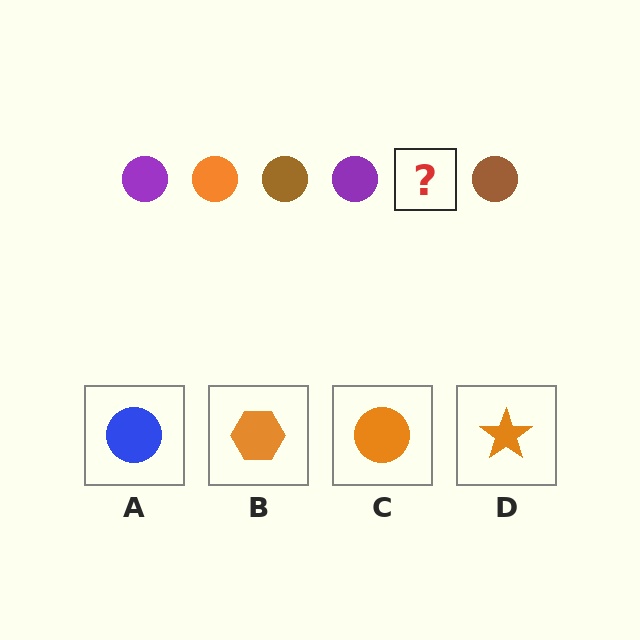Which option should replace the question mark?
Option C.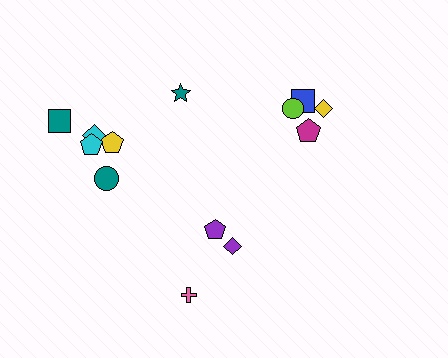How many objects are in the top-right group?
There are 4 objects.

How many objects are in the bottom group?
There are 3 objects.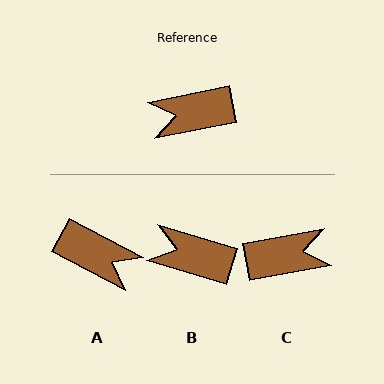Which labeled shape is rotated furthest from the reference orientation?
C, about 180 degrees away.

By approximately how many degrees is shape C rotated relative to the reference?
Approximately 180 degrees counter-clockwise.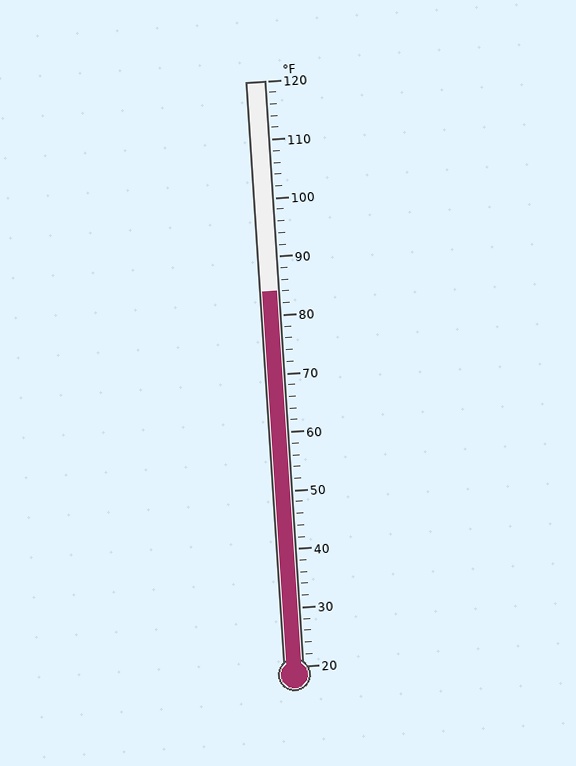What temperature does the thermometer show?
The thermometer shows approximately 84°F.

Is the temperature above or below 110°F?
The temperature is below 110°F.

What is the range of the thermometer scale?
The thermometer scale ranges from 20°F to 120°F.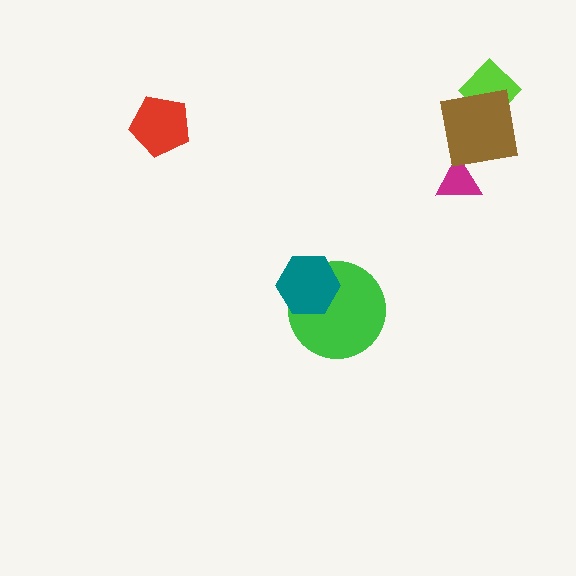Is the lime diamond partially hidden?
Yes, it is partially covered by another shape.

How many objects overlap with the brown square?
2 objects overlap with the brown square.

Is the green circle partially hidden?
Yes, it is partially covered by another shape.